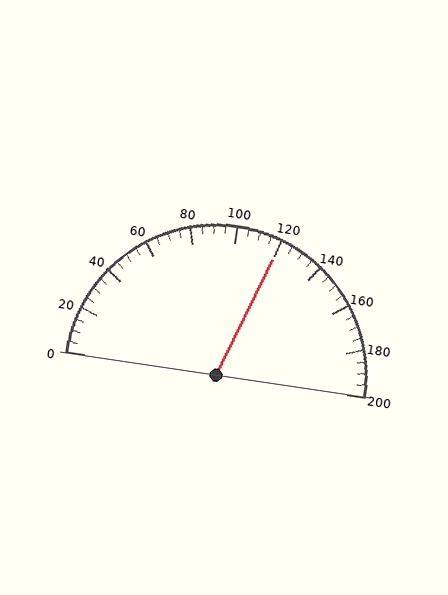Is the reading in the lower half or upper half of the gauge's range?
The reading is in the upper half of the range (0 to 200).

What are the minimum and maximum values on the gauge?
The gauge ranges from 0 to 200.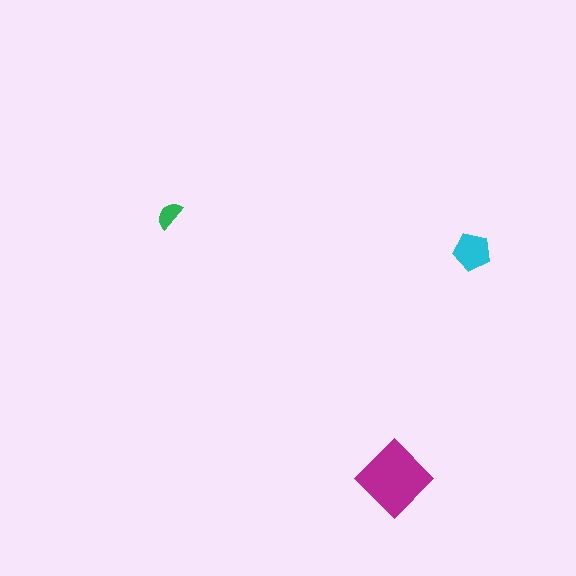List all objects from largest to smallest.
The magenta diamond, the cyan pentagon, the green semicircle.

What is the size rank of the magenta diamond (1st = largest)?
1st.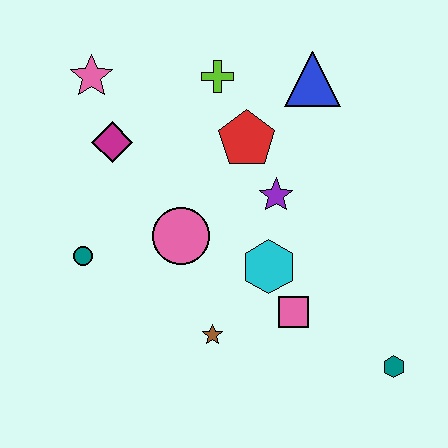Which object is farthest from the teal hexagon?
The pink star is farthest from the teal hexagon.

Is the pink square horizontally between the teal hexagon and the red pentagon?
Yes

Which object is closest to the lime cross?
The red pentagon is closest to the lime cross.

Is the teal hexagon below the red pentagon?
Yes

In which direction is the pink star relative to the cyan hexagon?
The pink star is above the cyan hexagon.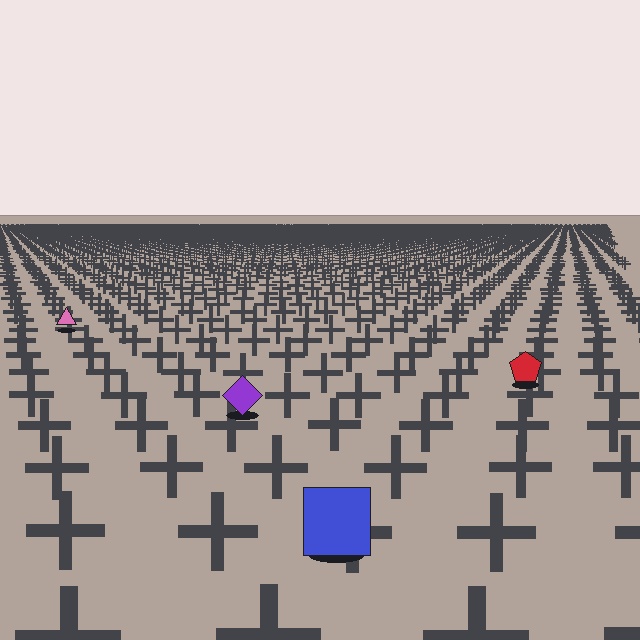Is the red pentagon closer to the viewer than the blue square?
No. The blue square is closer — you can tell from the texture gradient: the ground texture is coarser near it.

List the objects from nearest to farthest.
From nearest to farthest: the blue square, the purple diamond, the red pentagon, the pink triangle.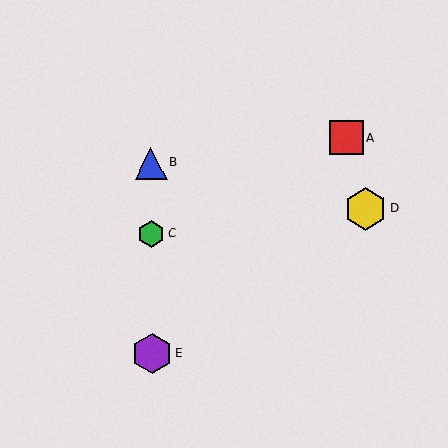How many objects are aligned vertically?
3 objects (B, C, E) are aligned vertically.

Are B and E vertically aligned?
Yes, both are at x≈151.